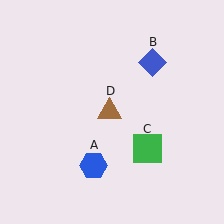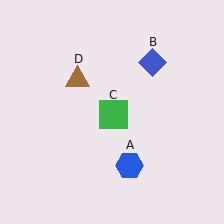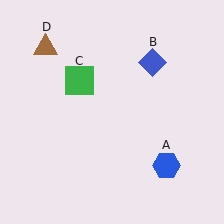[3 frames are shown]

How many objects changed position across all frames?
3 objects changed position: blue hexagon (object A), green square (object C), brown triangle (object D).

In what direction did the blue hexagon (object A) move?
The blue hexagon (object A) moved right.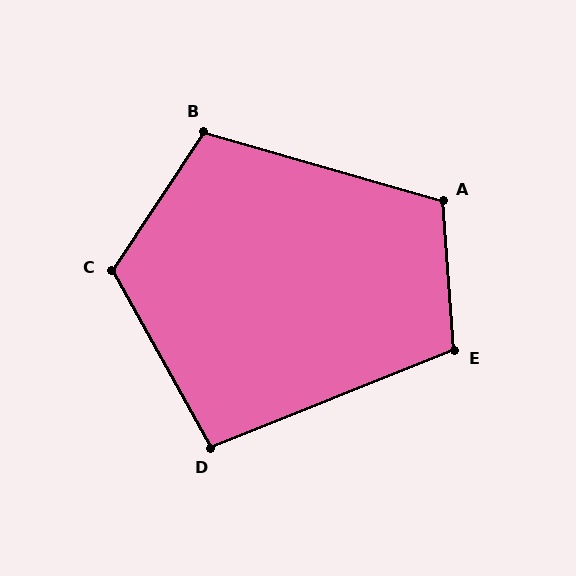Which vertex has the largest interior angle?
C, at approximately 117 degrees.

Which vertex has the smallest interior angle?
D, at approximately 97 degrees.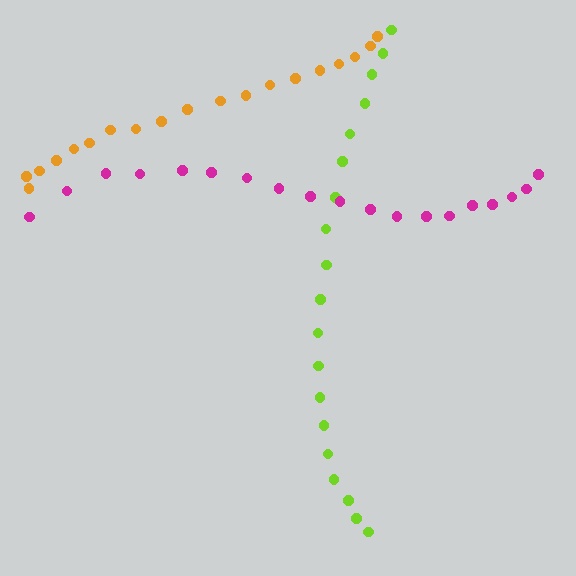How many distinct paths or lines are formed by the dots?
There are 3 distinct paths.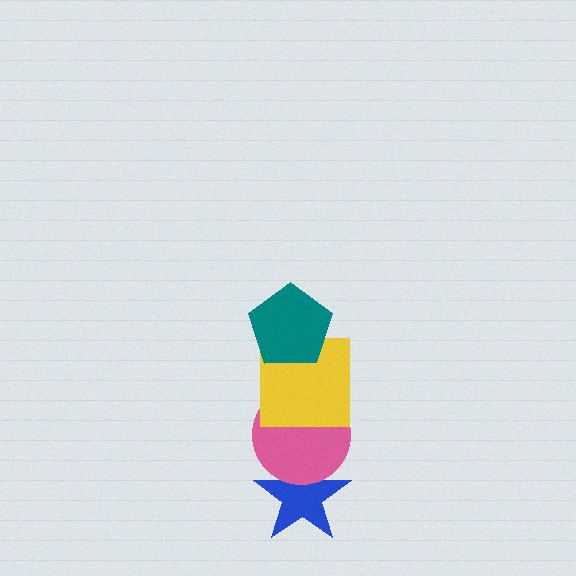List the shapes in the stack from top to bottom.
From top to bottom: the teal pentagon, the yellow square, the pink circle, the blue star.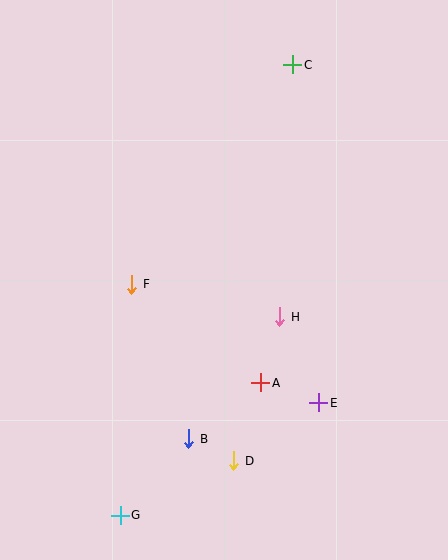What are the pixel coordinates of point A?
Point A is at (261, 383).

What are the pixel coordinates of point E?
Point E is at (319, 403).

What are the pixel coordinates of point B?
Point B is at (189, 439).